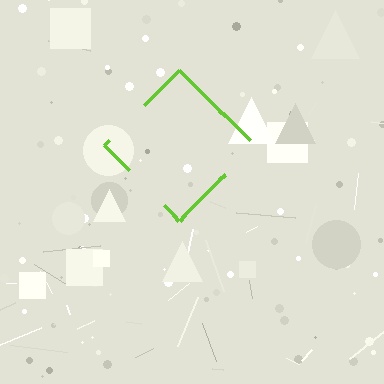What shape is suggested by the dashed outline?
The dashed outline suggests a diamond.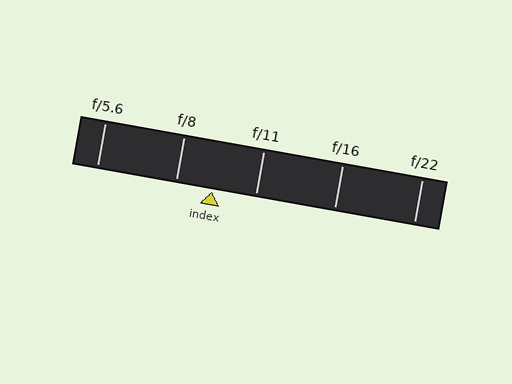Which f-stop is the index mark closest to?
The index mark is closest to f/8.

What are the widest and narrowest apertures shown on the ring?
The widest aperture shown is f/5.6 and the narrowest is f/22.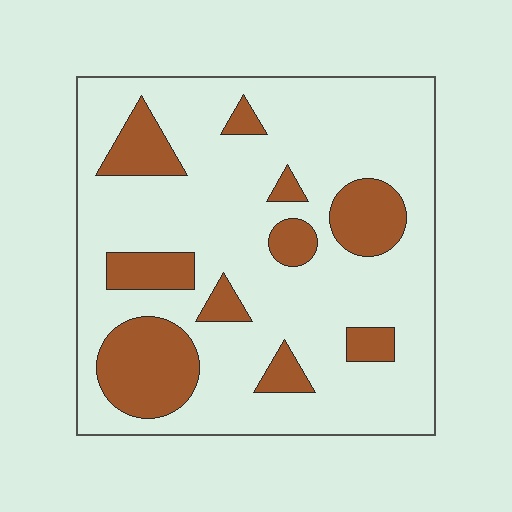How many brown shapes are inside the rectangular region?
10.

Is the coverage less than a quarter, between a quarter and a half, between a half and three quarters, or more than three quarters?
Less than a quarter.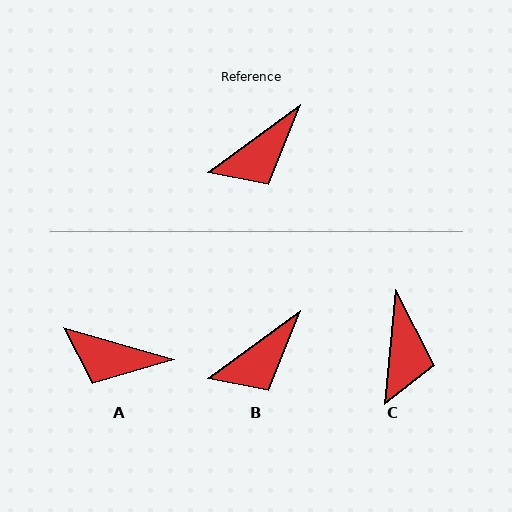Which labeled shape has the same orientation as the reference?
B.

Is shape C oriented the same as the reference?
No, it is off by about 49 degrees.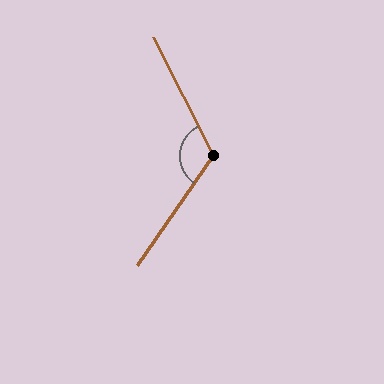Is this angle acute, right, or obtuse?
It is obtuse.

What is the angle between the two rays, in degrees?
Approximately 119 degrees.